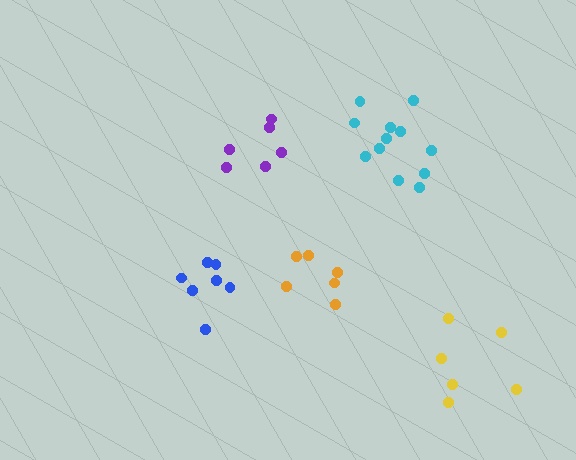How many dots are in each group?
Group 1: 6 dots, Group 2: 12 dots, Group 3: 6 dots, Group 4: 6 dots, Group 5: 7 dots (37 total).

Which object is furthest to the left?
The blue cluster is leftmost.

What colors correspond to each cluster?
The clusters are colored: purple, cyan, orange, yellow, blue.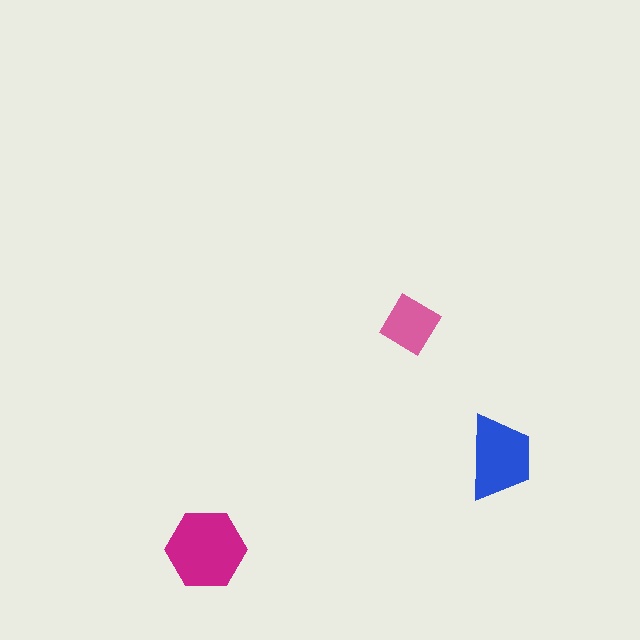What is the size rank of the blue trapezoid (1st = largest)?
2nd.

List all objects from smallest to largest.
The pink diamond, the blue trapezoid, the magenta hexagon.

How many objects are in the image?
There are 3 objects in the image.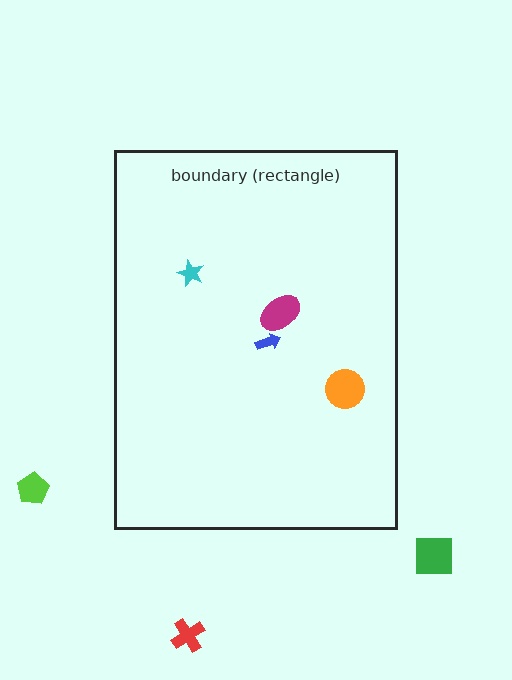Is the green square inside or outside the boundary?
Outside.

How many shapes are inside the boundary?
4 inside, 3 outside.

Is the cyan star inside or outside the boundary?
Inside.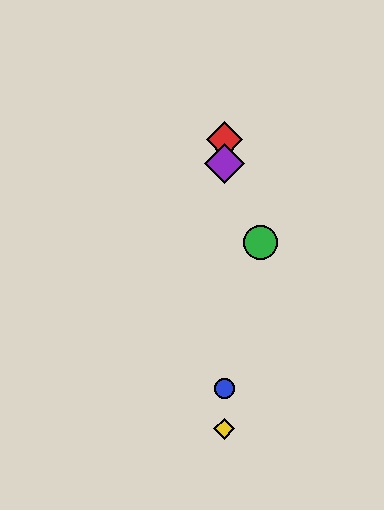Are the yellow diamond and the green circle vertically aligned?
No, the yellow diamond is at x≈224 and the green circle is at x≈261.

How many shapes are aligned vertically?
4 shapes (the red diamond, the blue circle, the yellow diamond, the purple diamond) are aligned vertically.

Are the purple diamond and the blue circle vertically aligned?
Yes, both are at x≈224.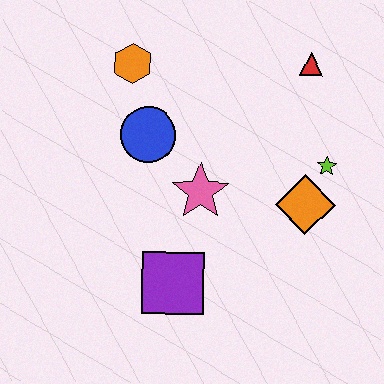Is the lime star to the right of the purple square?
Yes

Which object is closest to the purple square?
The pink star is closest to the purple square.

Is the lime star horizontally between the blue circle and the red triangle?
No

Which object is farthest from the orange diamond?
The orange hexagon is farthest from the orange diamond.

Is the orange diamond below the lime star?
Yes